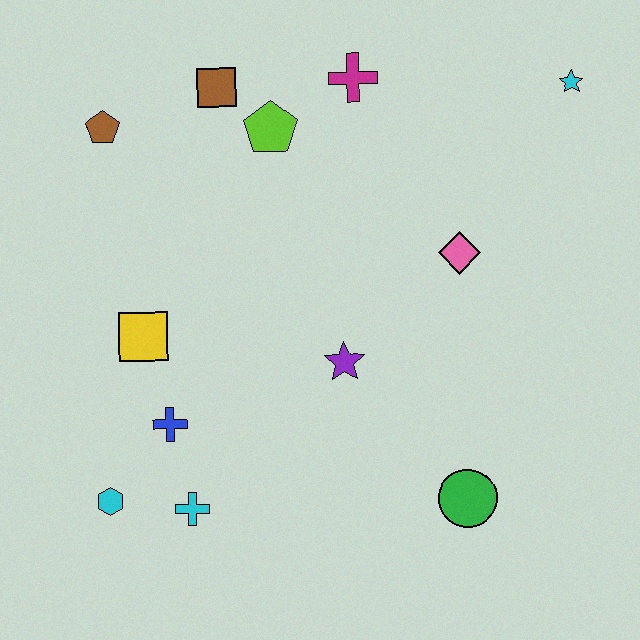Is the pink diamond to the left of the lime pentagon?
No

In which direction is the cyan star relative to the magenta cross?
The cyan star is to the right of the magenta cross.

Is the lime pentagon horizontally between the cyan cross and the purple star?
Yes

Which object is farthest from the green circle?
The brown pentagon is farthest from the green circle.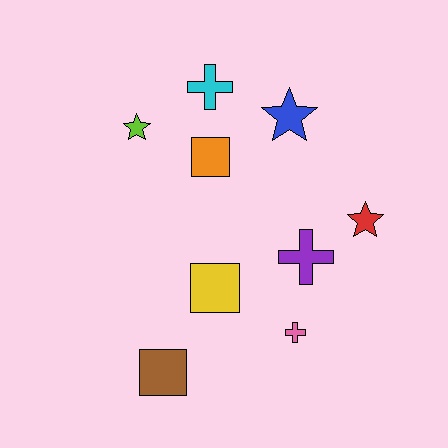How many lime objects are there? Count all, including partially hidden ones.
There is 1 lime object.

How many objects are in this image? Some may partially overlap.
There are 9 objects.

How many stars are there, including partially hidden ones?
There are 3 stars.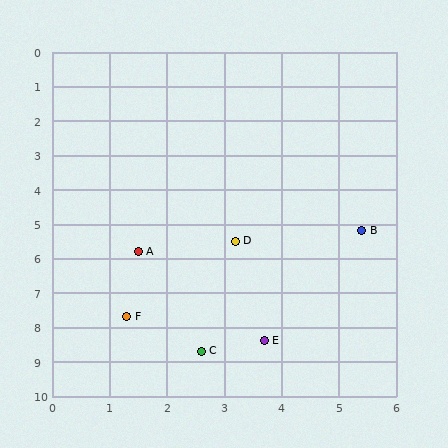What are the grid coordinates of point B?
Point B is at approximately (5.4, 5.2).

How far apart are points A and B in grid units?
Points A and B are about 3.9 grid units apart.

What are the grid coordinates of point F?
Point F is at approximately (1.3, 7.7).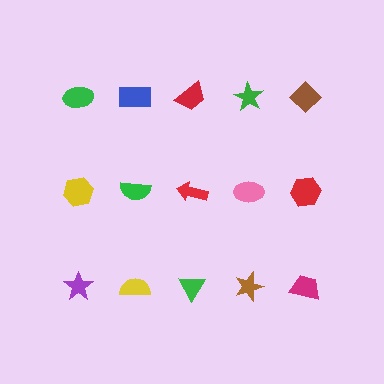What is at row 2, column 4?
A pink ellipse.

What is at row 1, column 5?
A brown diamond.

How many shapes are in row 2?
5 shapes.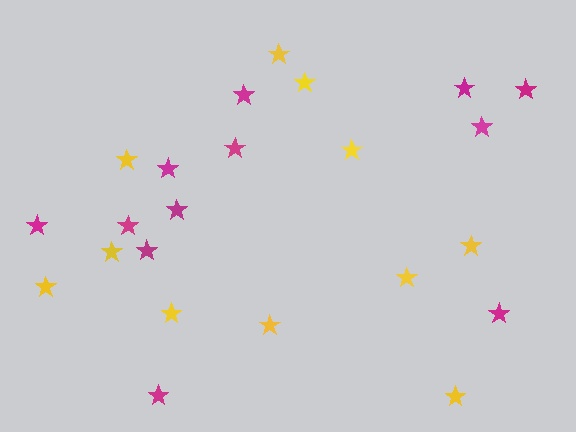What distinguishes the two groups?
There are 2 groups: one group of magenta stars (12) and one group of yellow stars (11).